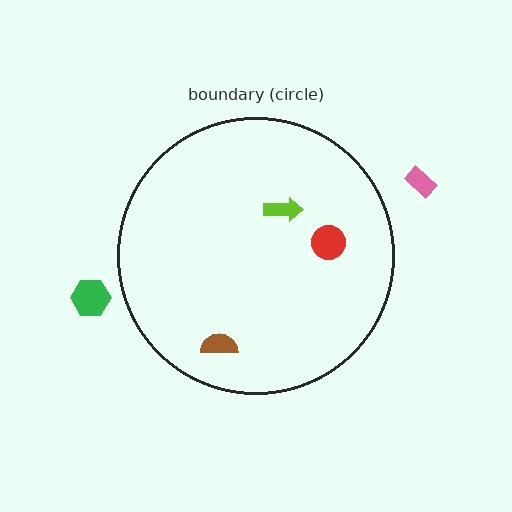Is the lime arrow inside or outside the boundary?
Inside.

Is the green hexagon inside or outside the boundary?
Outside.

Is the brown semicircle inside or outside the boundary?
Inside.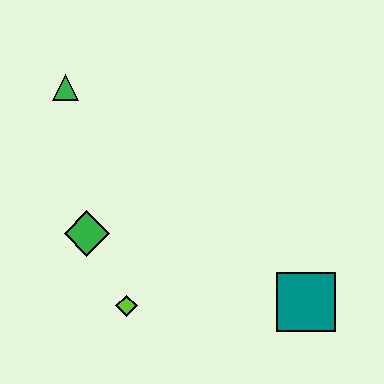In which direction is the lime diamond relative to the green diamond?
The lime diamond is below the green diamond.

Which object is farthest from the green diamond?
The teal square is farthest from the green diamond.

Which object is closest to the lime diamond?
The green diamond is closest to the lime diamond.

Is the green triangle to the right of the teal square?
No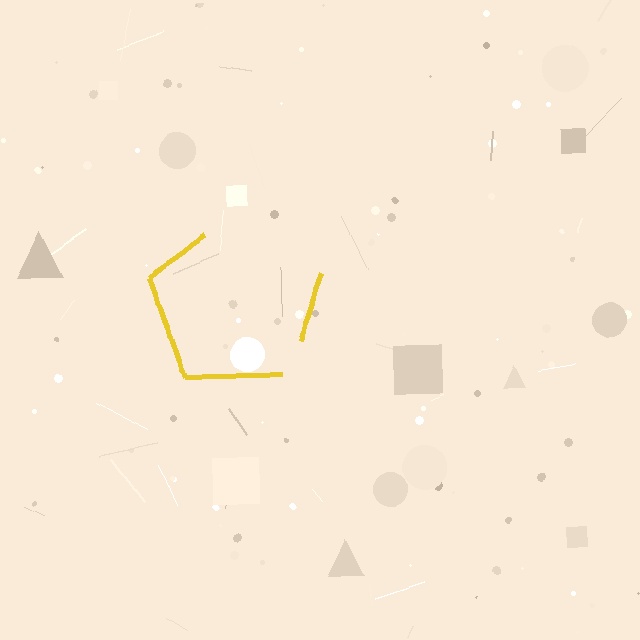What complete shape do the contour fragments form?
The contour fragments form a pentagon.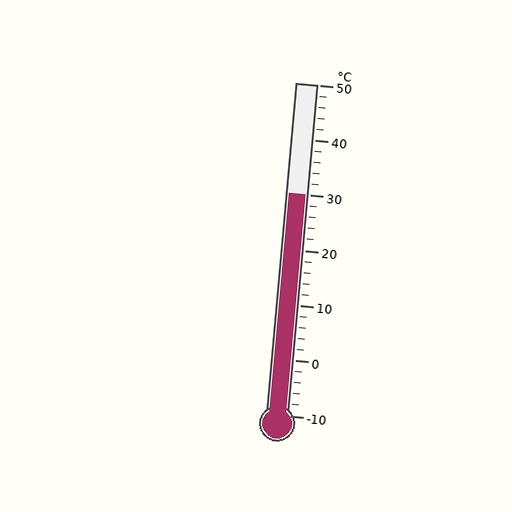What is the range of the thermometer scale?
The thermometer scale ranges from -10°C to 50°C.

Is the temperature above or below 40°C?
The temperature is below 40°C.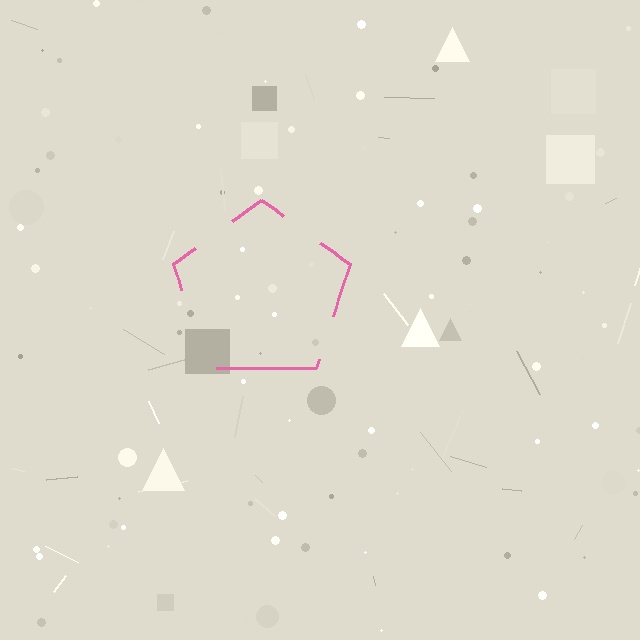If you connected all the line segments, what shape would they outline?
They would outline a pentagon.